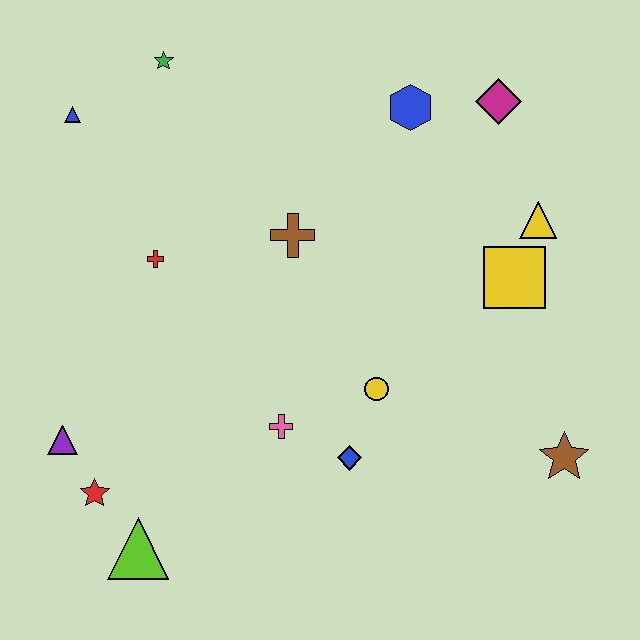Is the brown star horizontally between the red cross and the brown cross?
No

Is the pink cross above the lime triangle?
Yes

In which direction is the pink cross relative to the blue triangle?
The pink cross is below the blue triangle.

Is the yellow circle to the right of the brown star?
No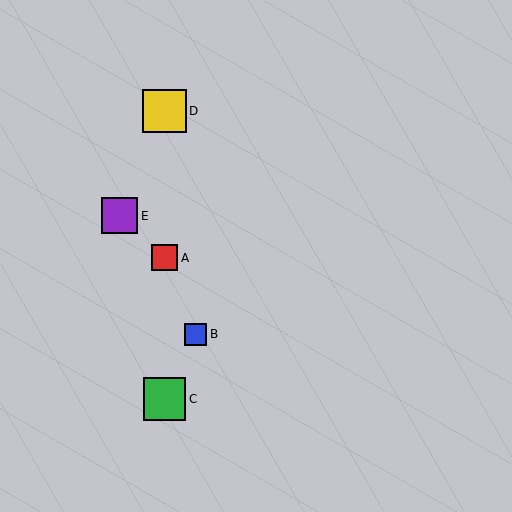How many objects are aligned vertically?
3 objects (A, C, D) are aligned vertically.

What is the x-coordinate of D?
Object D is at x≈165.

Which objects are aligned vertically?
Objects A, C, D are aligned vertically.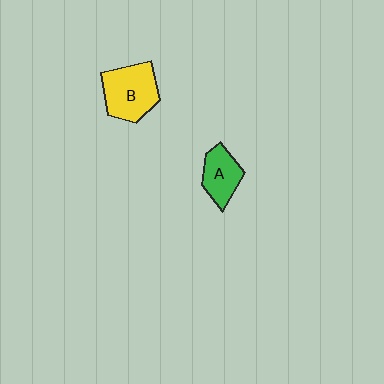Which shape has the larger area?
Shape B (yellow).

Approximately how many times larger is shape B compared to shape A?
Approximately 1.5 times.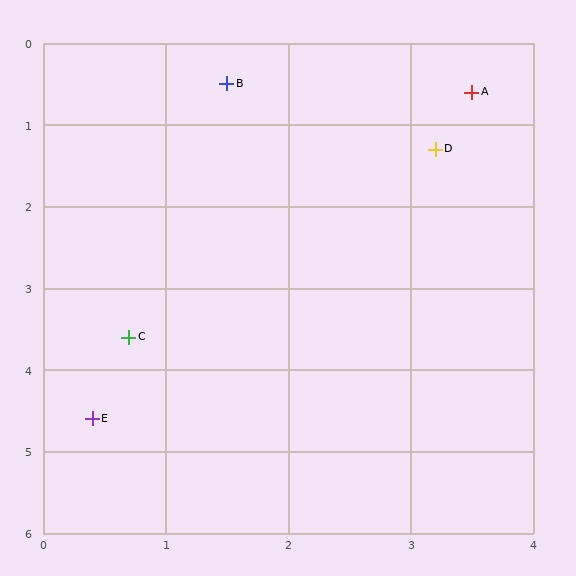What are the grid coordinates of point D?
Point D is at approximately (3.2, 1.3).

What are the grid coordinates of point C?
Point C is at approximately (0.7, 3.6).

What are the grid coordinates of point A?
Point A is at approximately (3.5, 0.6).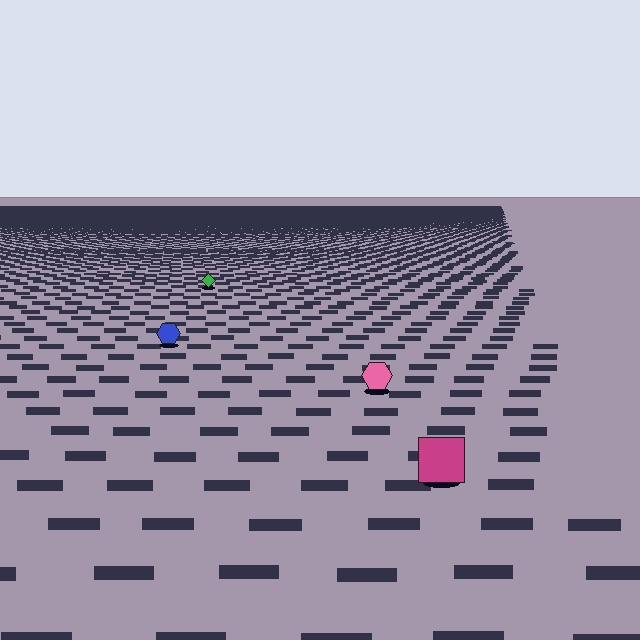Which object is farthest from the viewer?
The green diamond is farthest from the viewer. It appears smaller and the ground texture around it is denser.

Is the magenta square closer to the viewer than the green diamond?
Yes. The magenta square is closer — you can tell from the texture gradient: the ground texture is coarser near it.